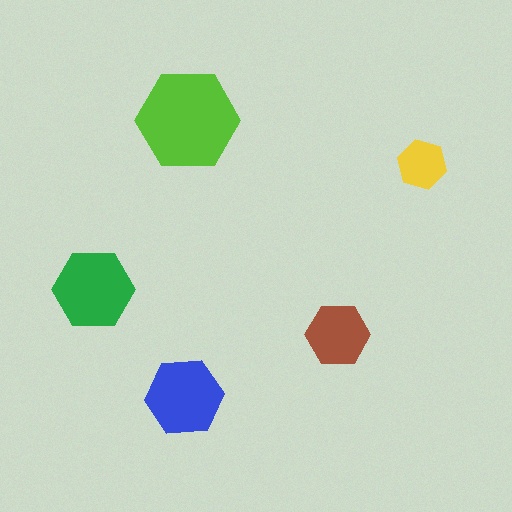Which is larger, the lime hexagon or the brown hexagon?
The lime one.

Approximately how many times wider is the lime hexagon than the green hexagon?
About 1.5 times wider.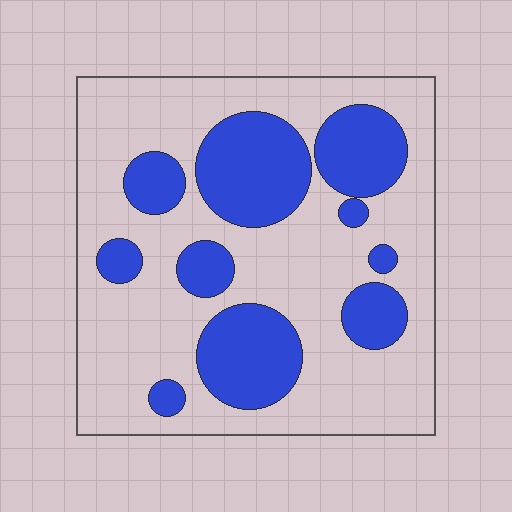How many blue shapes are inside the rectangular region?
10.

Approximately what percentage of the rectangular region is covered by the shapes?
Approximately 30%.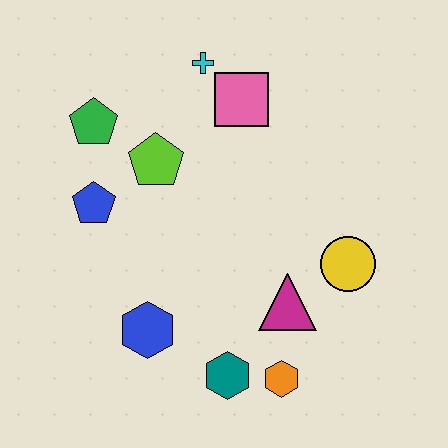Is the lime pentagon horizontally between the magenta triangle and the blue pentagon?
Yes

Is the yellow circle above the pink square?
No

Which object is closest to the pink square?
The cyan cross is closest to the pink square.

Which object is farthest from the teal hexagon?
The cyan cross is farthest from the teal hexagon.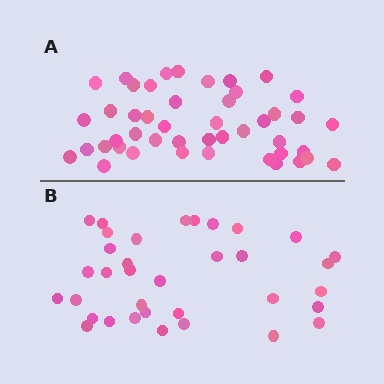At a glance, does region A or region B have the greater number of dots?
Region A (the top region) has more dots.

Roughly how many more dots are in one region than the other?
Region A has roughly 12 or so more dots than region B.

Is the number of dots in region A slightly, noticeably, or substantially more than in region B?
Region A has noticeably more, but not dramatically so. The ratio is roughly 1.3 to 1.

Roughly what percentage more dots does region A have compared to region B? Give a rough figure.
About 30% more.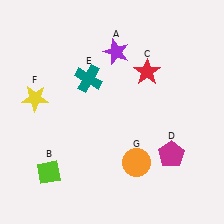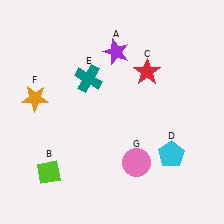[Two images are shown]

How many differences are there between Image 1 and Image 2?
There are 3 differences between the two images.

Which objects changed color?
D changed from magenta to cyan. F changed from yellow to orange. G changed from orange to pink.